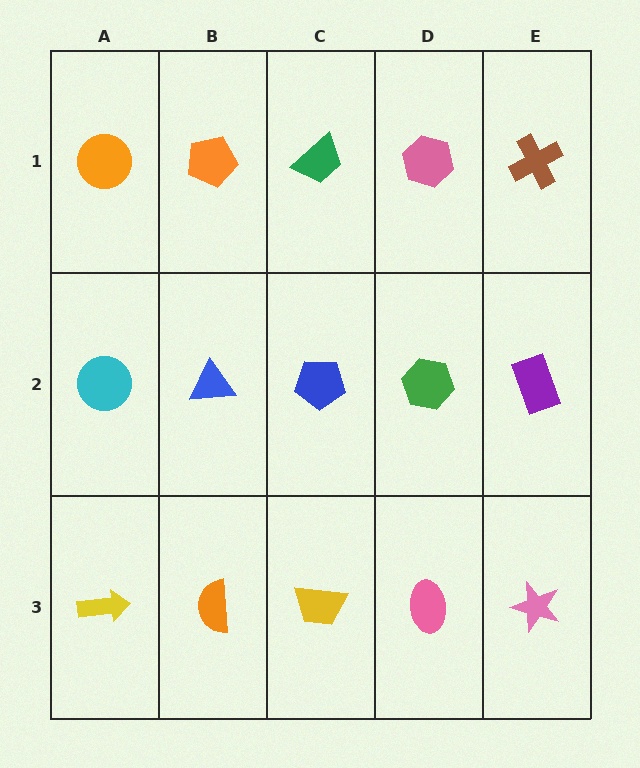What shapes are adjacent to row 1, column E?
A purple rectangle (row 2, column E), a pink hexagon (row 1, column D).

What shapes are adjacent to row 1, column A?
A cyan circle (row 2, column A), an orange pentagon (row 1, column B).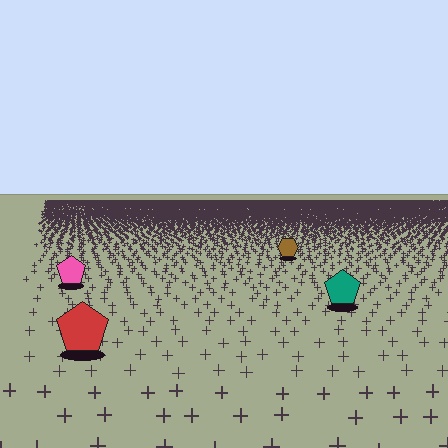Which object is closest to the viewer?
The red pentagon is closest. The texture marks near it are larger and more spread out.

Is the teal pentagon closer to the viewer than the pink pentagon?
Yes. The teal pentagon is closer — you can tell from the texture gradient: the ground texture is coarser near it.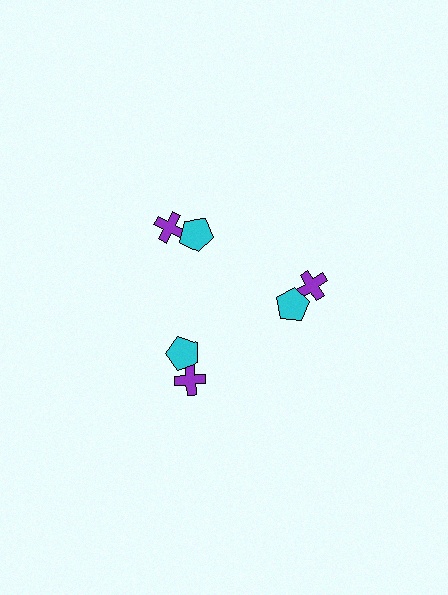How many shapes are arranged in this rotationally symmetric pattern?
There are 6 shapes, arranged in 3 groups of 2.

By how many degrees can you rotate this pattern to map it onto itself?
The pattern maps onto itself every 120 degrees of rotation.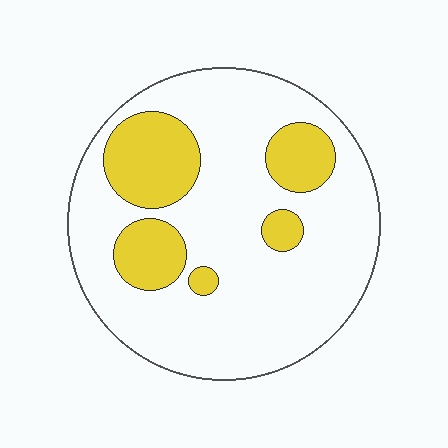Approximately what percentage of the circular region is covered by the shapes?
Approximately 25%.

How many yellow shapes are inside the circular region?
5.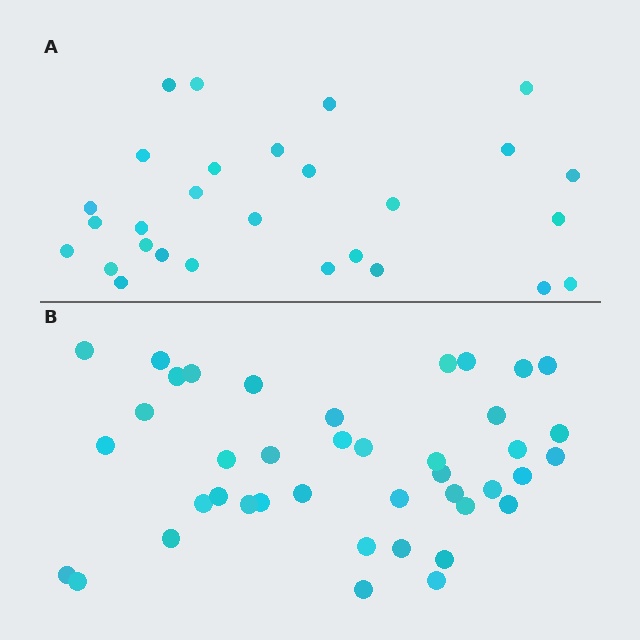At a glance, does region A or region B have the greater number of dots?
Region B (the bottom region) has more dots.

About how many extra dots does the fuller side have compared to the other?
Region B has approximately 15 more dots than region A.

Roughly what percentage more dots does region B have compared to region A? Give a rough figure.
About 45% more.